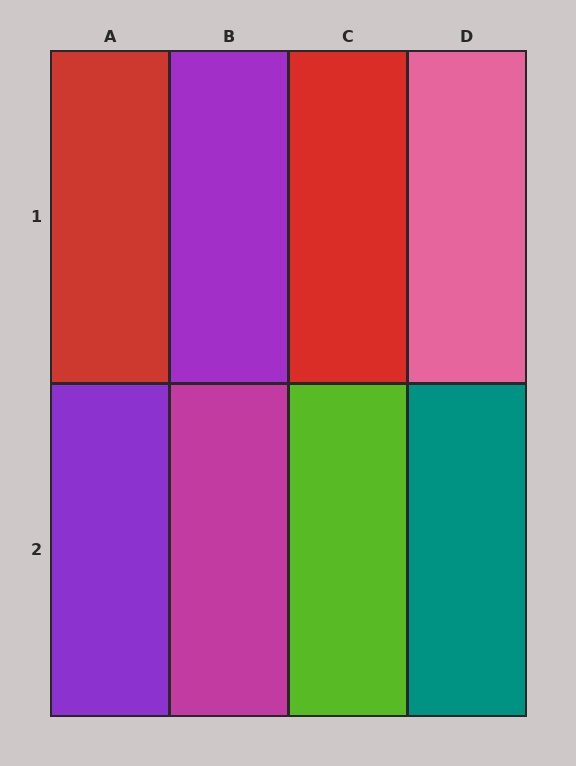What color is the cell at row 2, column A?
Purple.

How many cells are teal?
1 cell is teal.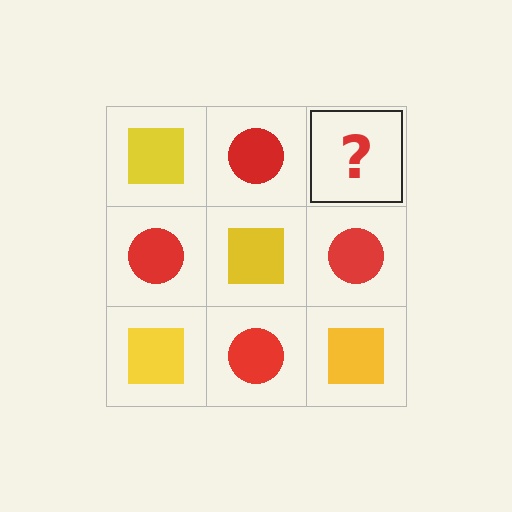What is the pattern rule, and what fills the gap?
The rule is that it alternates yellow square and red circle in a checkerboard pattern. The gap should be filled with a yellow square.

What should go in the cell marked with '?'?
The missing cell should contain a yellow square.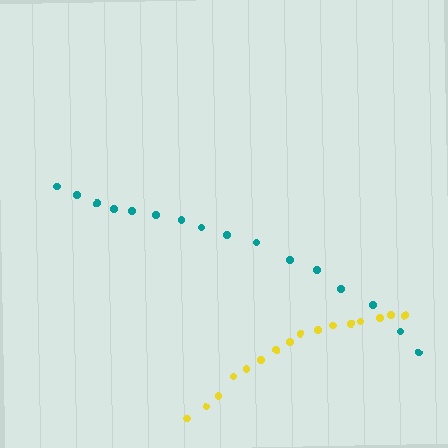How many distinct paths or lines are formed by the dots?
There are 2 distinct paths.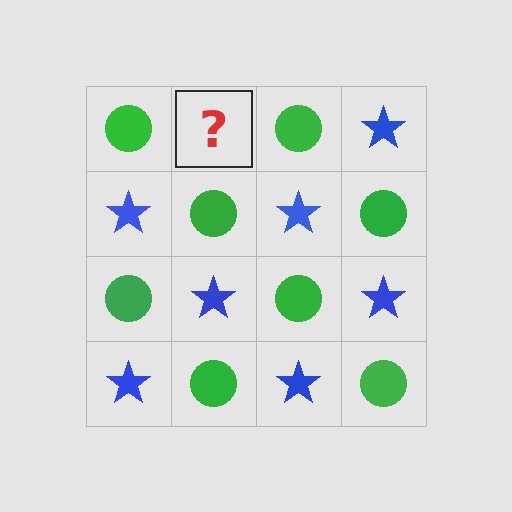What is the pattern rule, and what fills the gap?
The rule is that it alternates green circle and blue star in a checkerboard pattern. The gap should be filled with a blue star.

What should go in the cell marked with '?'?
The missing cell should contain a blue star.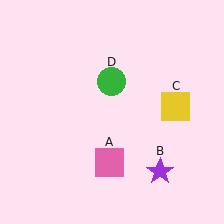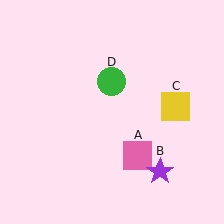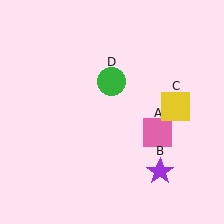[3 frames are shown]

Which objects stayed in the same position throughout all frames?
Purple star (object B) and yellow square (object C) and green circle (object D) remained stationary.